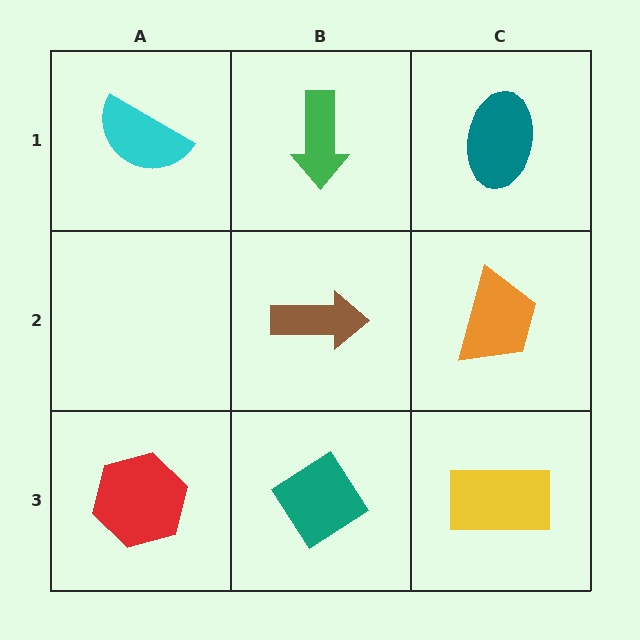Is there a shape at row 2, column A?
No, that cell is empty.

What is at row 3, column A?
A red hexagon.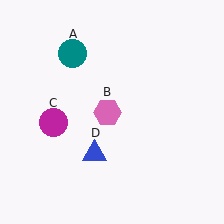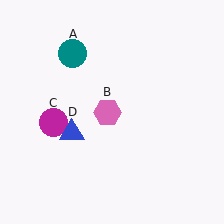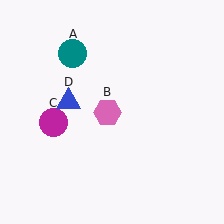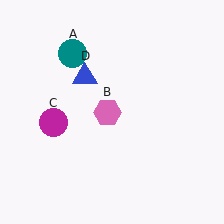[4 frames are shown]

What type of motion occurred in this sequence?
The blue triangle (object D) rotated clockwise around the center of the scene.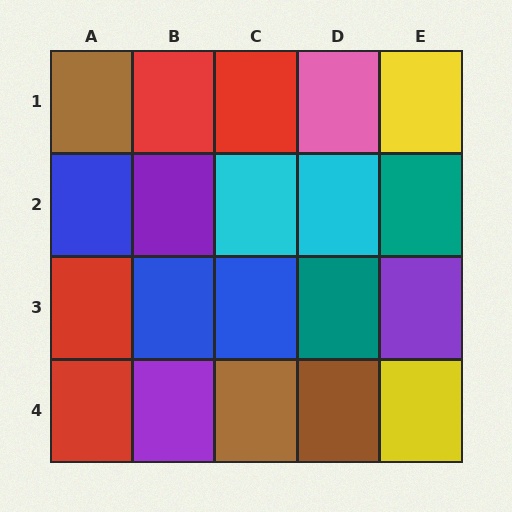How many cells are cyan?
2 cells are cyan.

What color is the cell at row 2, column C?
Cyan.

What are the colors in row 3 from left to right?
Red, blue, blue, teal, purple.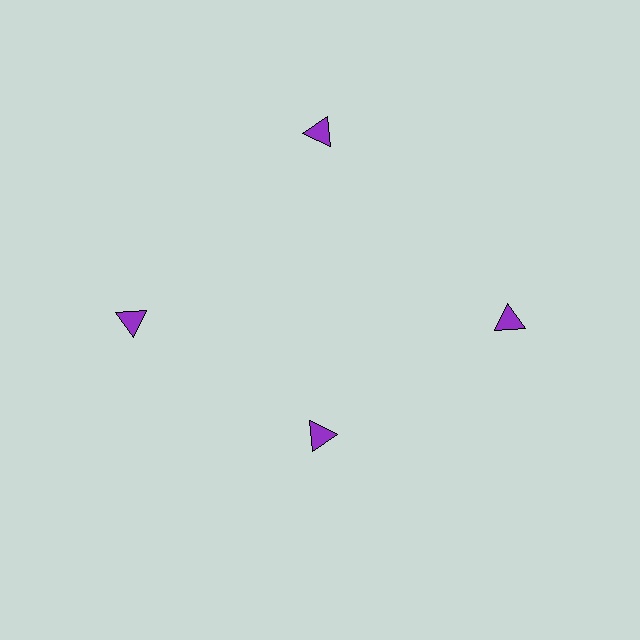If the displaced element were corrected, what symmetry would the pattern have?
It would have 4-fold rotational symmetry — the pattern would map onto itself every 90 degrees.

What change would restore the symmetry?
The symmetry would be restored by moving it outward, back onto the ring so that all 4 triangles sit at equal angles and equal distance from the center.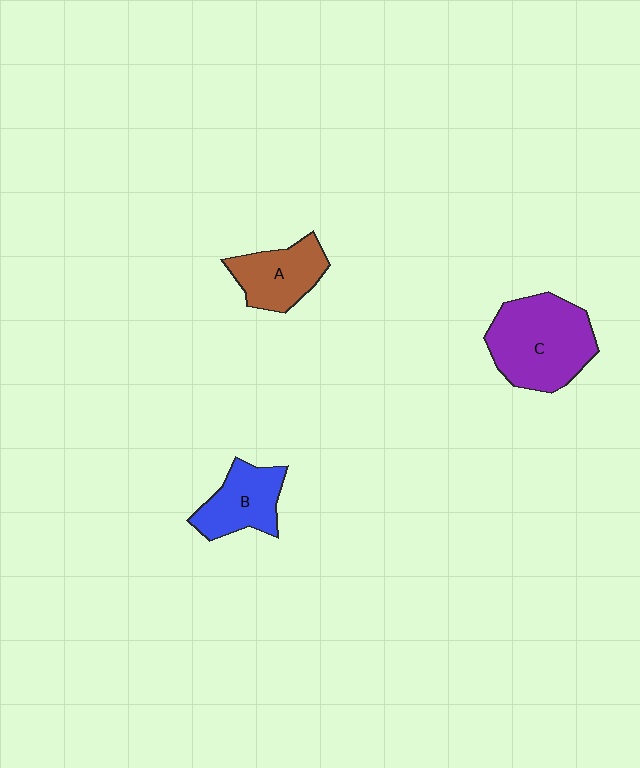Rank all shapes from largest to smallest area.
From largest to smallest: C (purple), A (brown), B (blue).